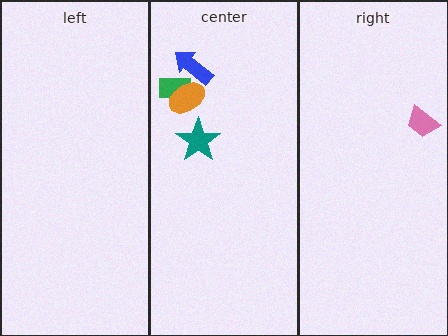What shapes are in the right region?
The pink trapezoid.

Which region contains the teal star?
The center region.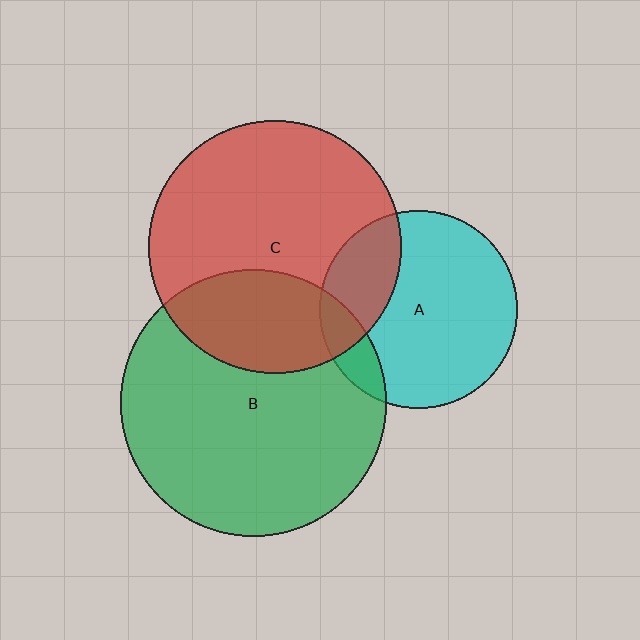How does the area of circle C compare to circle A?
Approximately 1.6 times.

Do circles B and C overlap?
Yes.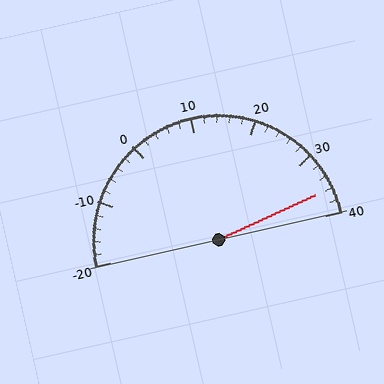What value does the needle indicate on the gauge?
The needle indicates approximately 36.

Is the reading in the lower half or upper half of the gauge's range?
The reading is in the upper half of the range (-20 to 40).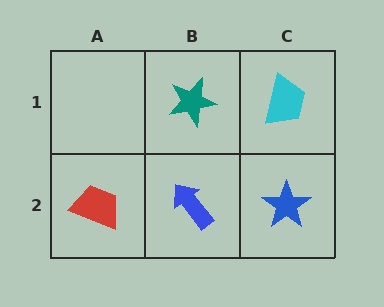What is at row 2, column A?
A red trapezoid.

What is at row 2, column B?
A blue arrow.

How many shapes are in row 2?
3 shapes.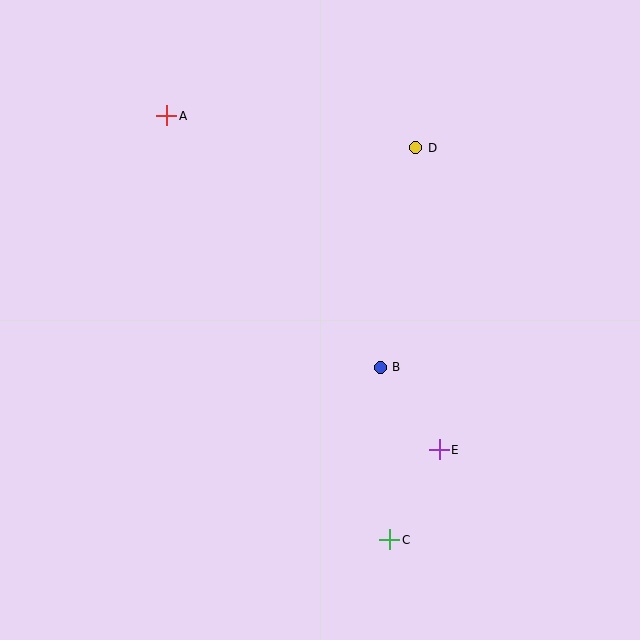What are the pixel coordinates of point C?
Point C is at (390, 540).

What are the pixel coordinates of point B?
Point B is at (380, 367).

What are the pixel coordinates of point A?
Point A is at (167, 116).